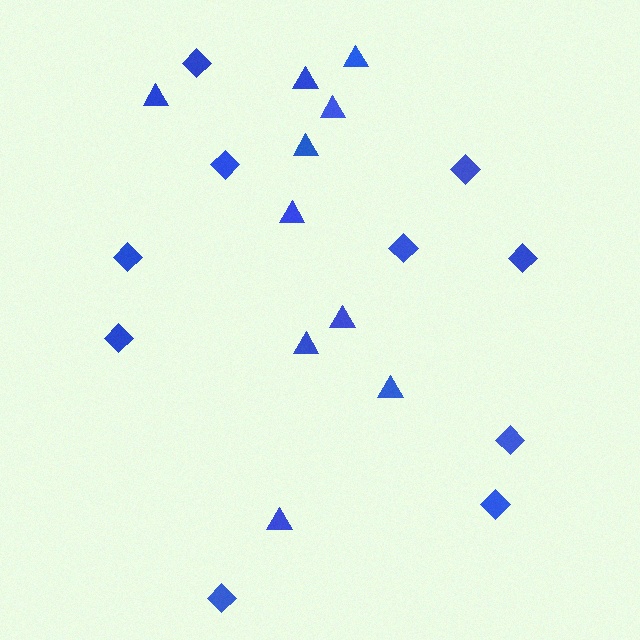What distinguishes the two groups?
There are 2 groups: one group of diamonds (10) and one group of triangles (10).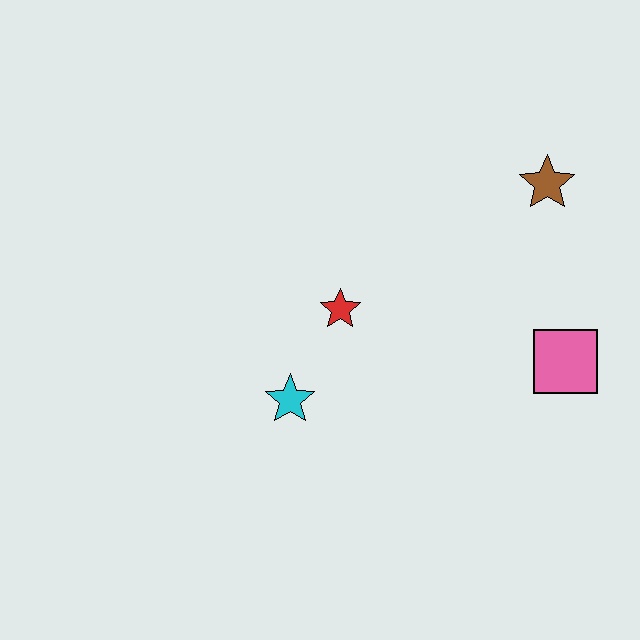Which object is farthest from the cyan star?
The brown star is farthest from the cyan star.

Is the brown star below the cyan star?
No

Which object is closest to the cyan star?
The red star is closest to the cyan star.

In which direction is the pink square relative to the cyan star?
The pink square is to the right of the cyan star.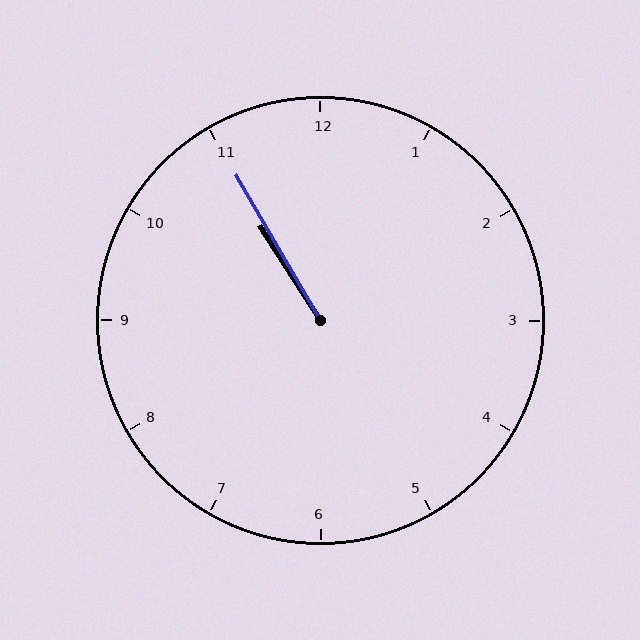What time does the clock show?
10:55.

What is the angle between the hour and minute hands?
Approximately 2 degrees.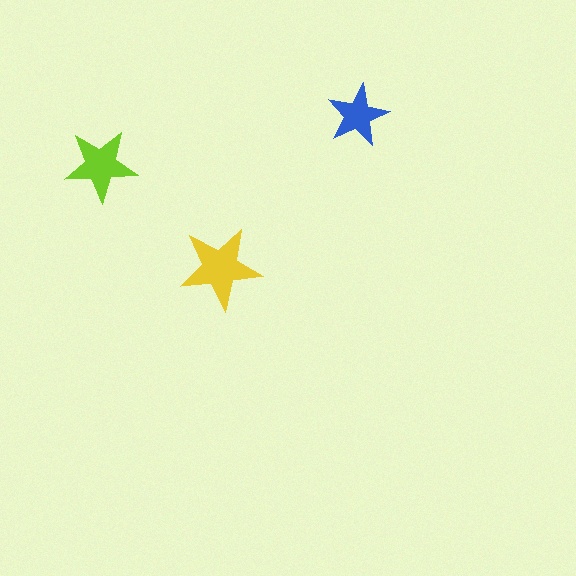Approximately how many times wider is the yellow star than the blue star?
About 1.5 times wider.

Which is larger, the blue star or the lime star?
The lime one.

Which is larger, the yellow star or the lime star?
The yellow one.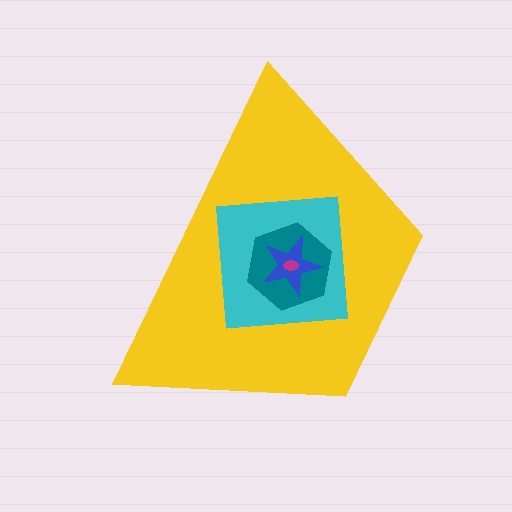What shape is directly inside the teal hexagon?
The blue star.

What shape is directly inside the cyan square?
The teal hexagon.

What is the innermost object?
The magenta ellipse.